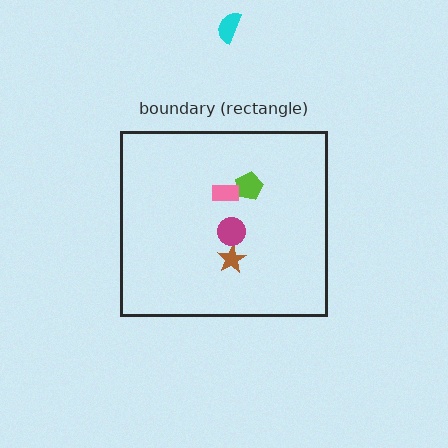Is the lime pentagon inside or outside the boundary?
Inside.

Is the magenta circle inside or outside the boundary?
Inside.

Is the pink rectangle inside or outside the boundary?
Inside.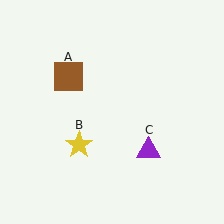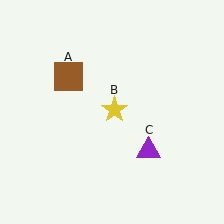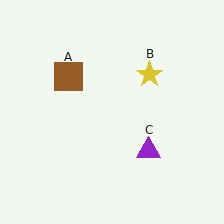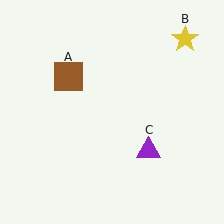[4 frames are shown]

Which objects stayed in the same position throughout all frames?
Brown square (object A) and purple triangle (object C) remained stationary.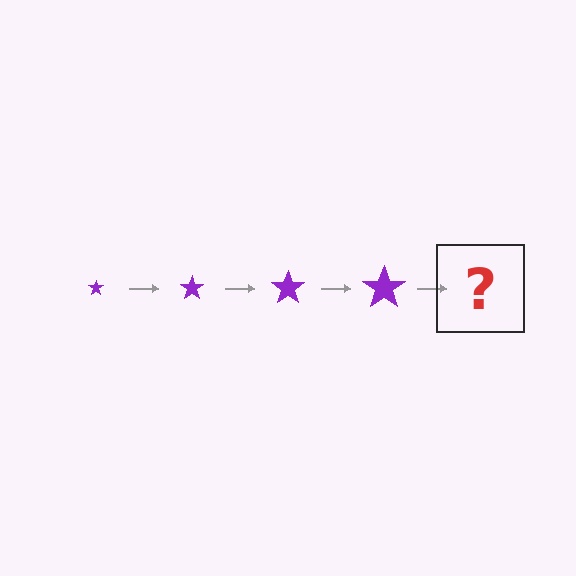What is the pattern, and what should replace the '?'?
The pattern is that the star gets progressively larger each step. The '?' should be a purple star, larger than the previous one.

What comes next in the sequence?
The next element should be a purple star, larger than the previous one.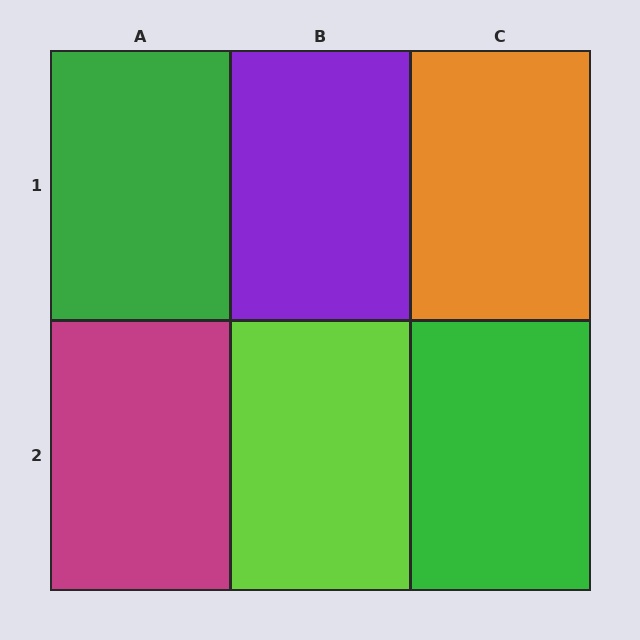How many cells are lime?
1 cell is lime.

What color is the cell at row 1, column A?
Green.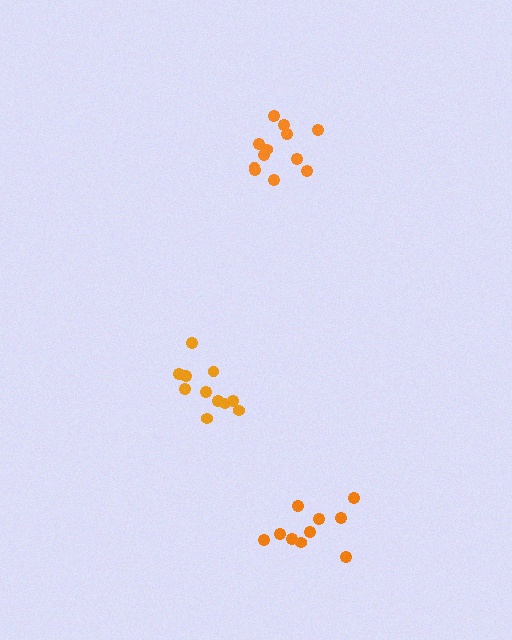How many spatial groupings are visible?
There are 3 spatial groupings.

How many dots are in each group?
Group 1: 10 dots, Group 2: 12 dots, Group 3: 11 dots (33 total).